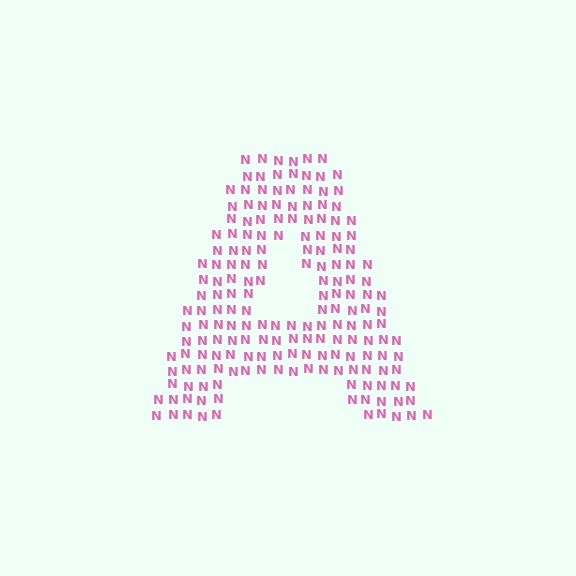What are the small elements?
The small elements are letter N's.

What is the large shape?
The large shape is the letter A.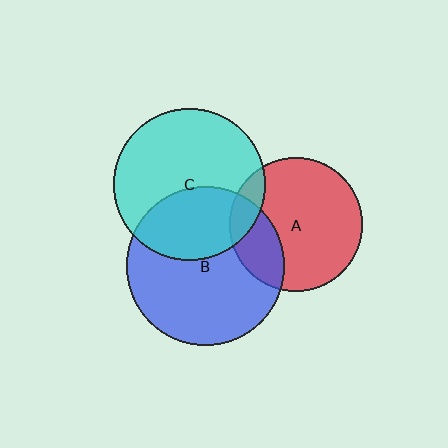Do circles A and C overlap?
Yes.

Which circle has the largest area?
Circle B (blue).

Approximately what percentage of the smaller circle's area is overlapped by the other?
Approximately 10%.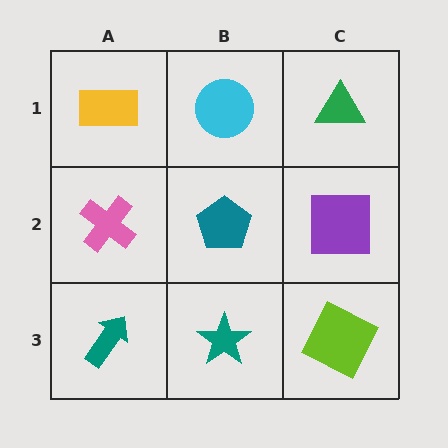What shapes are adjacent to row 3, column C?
A purple square (row 2, column C), a teal star (row 3, column B).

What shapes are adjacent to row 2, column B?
A cyan circle (row 1, column B), a teal star (row 3, column B), a pink cross (row 2, column A), a purple square (row 2, column C).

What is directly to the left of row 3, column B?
A teal arrow.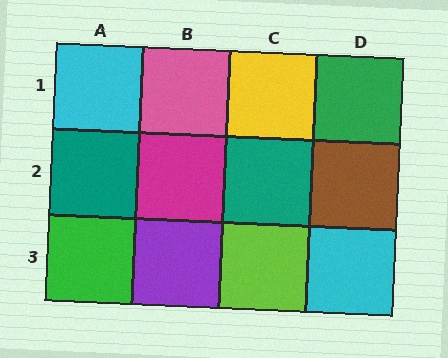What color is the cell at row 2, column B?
Magenta.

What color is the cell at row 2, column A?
Teal.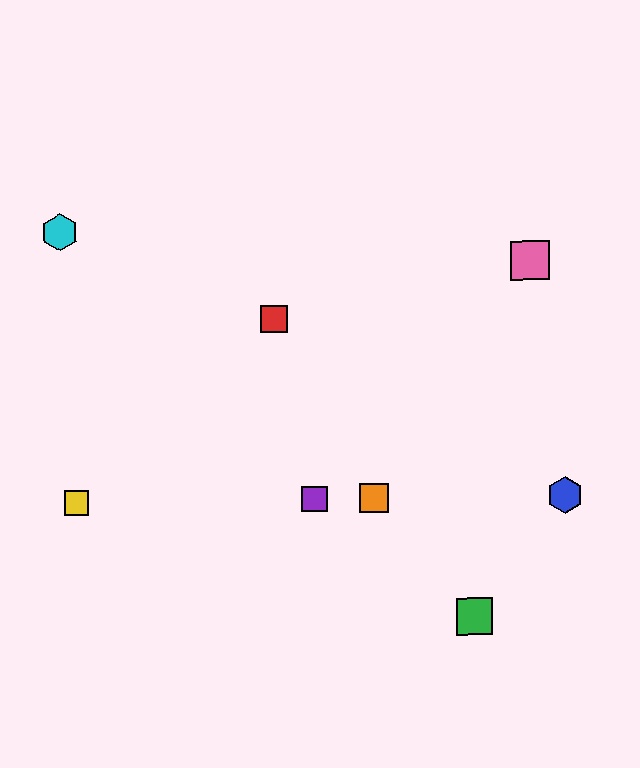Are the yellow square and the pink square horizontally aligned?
No, the yellow square is at y≈503 and the pink square is at y≈260.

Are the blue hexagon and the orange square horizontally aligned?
Yes, both are at y≈495.